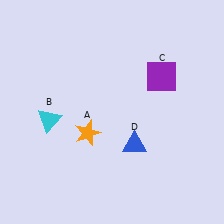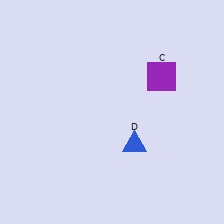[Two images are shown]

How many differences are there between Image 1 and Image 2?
There are 2 differences between the two images.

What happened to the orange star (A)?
The orange star (A) was removed in Image 2. It was in the bottom-left area of Image 1.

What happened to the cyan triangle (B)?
The cyan triangle (B) was removed in Image 2. It was in the bottom-left area of Image 1.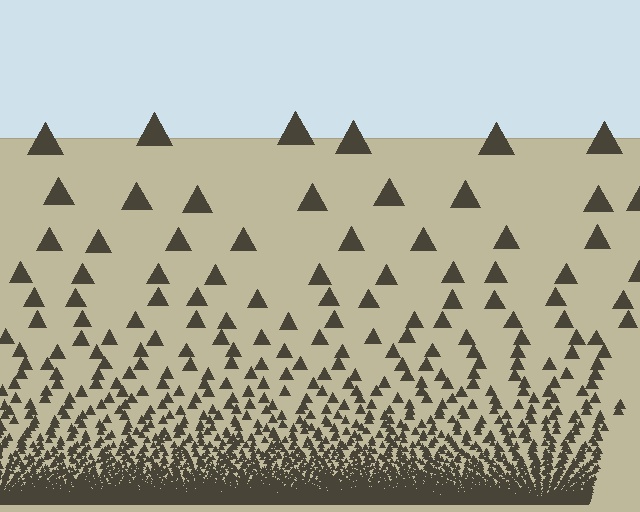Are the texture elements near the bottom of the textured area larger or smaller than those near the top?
Smaller. The gradient is inverted — elements near the bottom are smaller and denser.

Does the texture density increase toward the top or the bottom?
Density increases toward the bottom.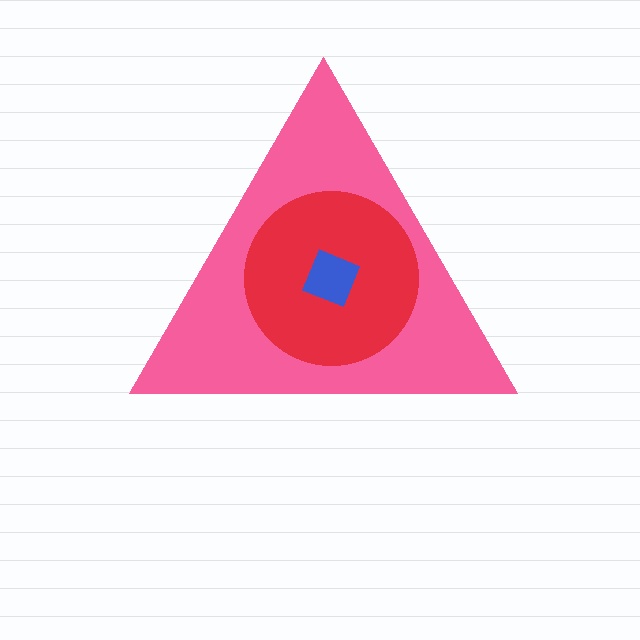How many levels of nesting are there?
3.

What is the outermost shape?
The pink triangle.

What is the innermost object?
The blue square.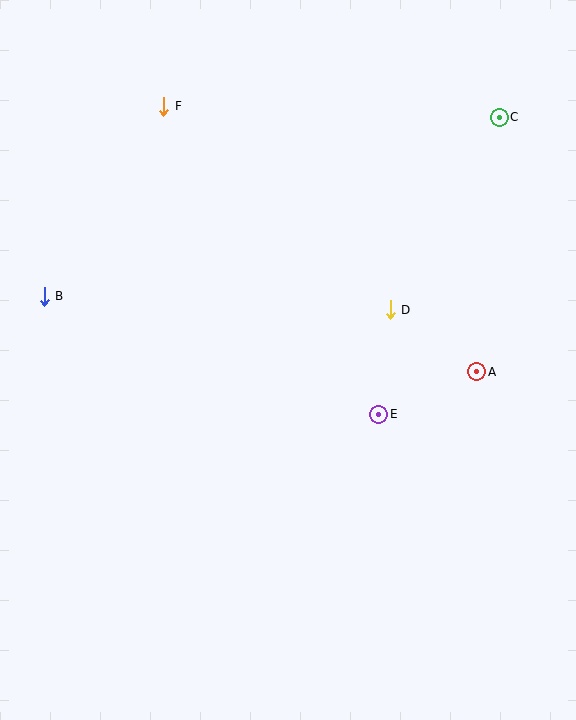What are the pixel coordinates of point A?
Point A is at (477, 372).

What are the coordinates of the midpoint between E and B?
The midpoint between E and B is at (212, 355).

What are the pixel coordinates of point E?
Point E is at (379, 414).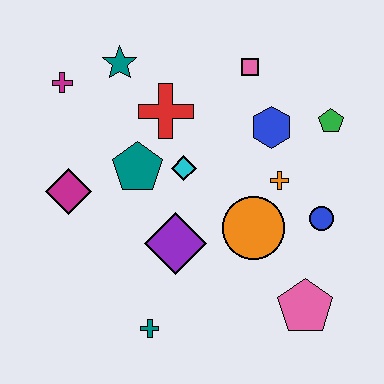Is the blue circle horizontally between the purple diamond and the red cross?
No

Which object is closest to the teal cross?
The purple diamond is closest to the teal cross.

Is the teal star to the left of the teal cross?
Yes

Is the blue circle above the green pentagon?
No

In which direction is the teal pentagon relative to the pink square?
The teal pentagon is to the left of the pink square.